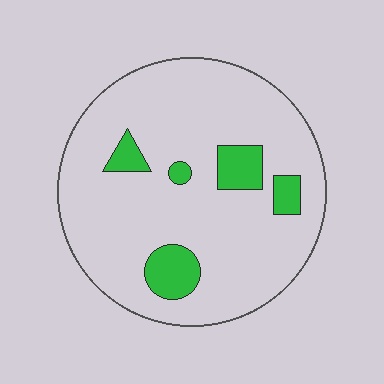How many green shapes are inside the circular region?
5.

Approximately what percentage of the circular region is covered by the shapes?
Approximately 15%.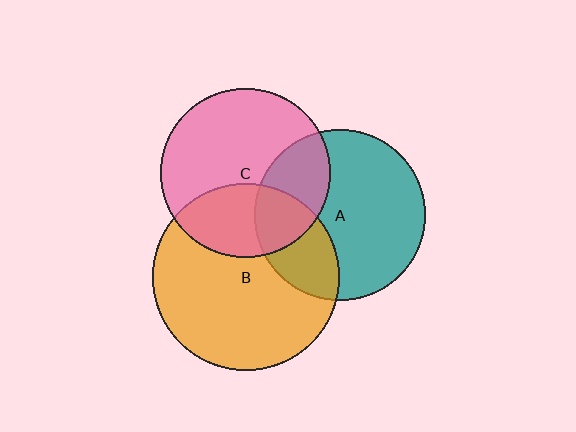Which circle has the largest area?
Circle B (orange).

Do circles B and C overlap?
Yes.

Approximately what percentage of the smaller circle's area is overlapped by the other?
Approximately 35%.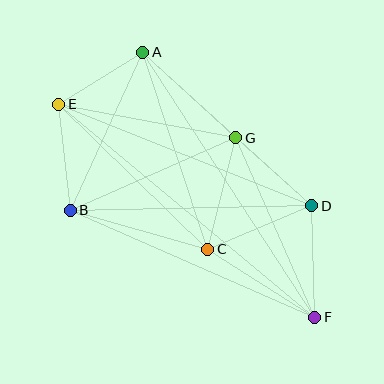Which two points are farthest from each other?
Points E and F are farthest from each other.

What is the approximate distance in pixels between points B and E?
The distance between B and E is approximately 107 pixels.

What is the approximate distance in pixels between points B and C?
The distance between B and C is approximately 143 pixels.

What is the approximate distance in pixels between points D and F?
The distance between D and F is approximately 112 pixels.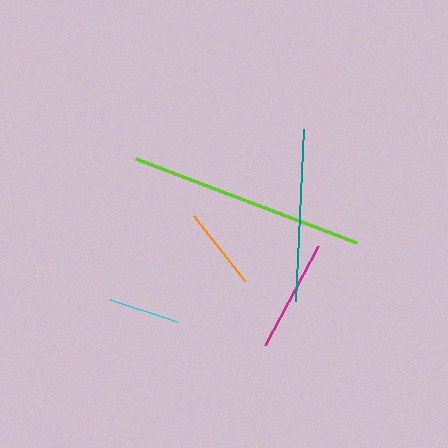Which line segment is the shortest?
The cyan line is the shortest at approximately 71 pixels.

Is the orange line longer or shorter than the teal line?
The teal line is longer than the orange line.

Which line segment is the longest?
The lime line is the longest at approximately 237 pixels.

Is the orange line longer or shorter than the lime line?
The lime line is longer than the orange line.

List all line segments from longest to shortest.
From longest to shortest: lime, teal, magenta, orange, cyan.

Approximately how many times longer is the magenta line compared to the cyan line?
The magenta line is approximately 1.6 times the length of the cyan line.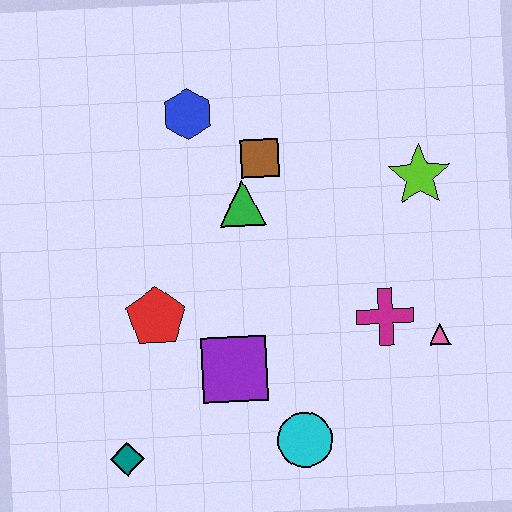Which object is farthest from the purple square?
The lime star is farthest from the purple square.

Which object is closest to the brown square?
The green triangle is closest to the brown square.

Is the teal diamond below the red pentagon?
Yes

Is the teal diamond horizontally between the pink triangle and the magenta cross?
No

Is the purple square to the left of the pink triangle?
Yes